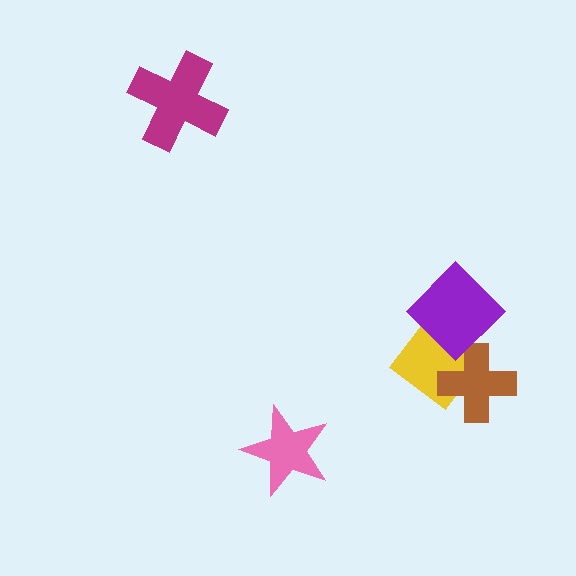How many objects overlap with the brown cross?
2 objects overlap with the brown cross.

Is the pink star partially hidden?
No, no other shape covers it.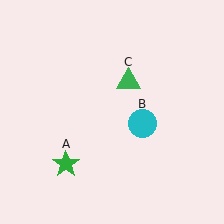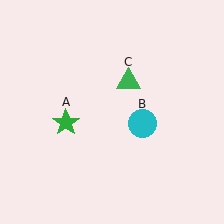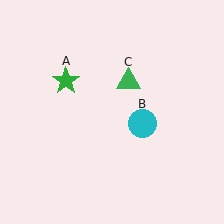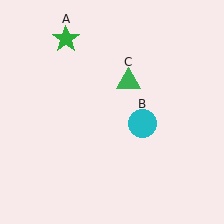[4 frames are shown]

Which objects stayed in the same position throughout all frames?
Cyan circle (object B) and green triangle (object C) remained stationary.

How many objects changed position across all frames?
1 object changed position: green star (object A).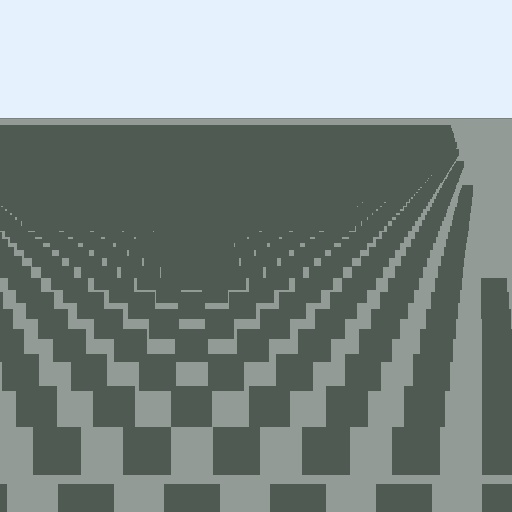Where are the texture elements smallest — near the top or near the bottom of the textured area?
Near the top.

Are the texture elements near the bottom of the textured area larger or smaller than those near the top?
Larger. Near the bottom, elements are closer to the viewer and appear at a bigger on-screen size.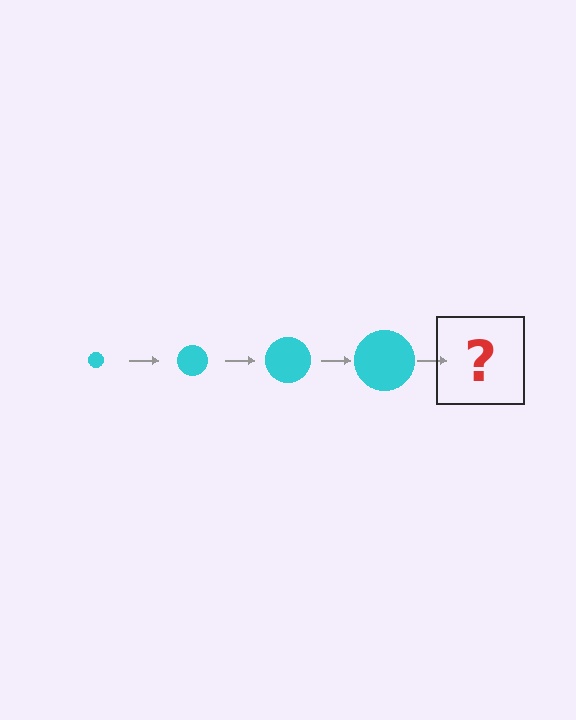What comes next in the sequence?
The next element should be a cyan circle, larger than the previous one.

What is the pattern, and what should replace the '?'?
The pattern is that the circle gets progressively larger each step. The '?' should be a cyan circle, larger than the previous one.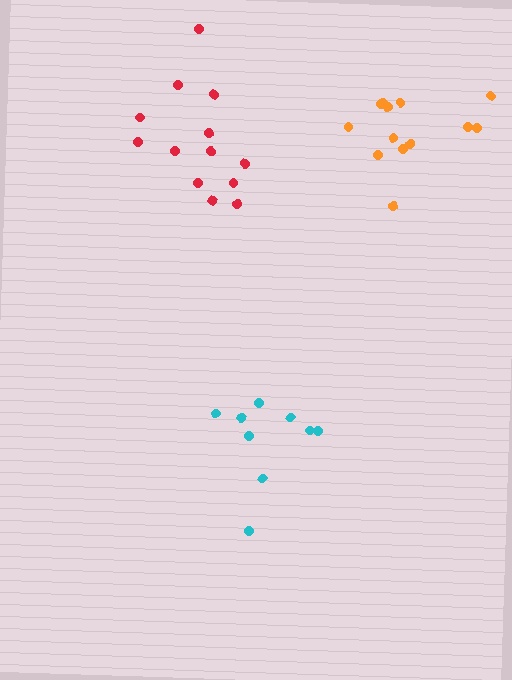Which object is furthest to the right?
The orange cluster is rightmost.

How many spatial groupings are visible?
There are 3 spatial groupings.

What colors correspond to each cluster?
The clusters are colored: red, orange, cyan.